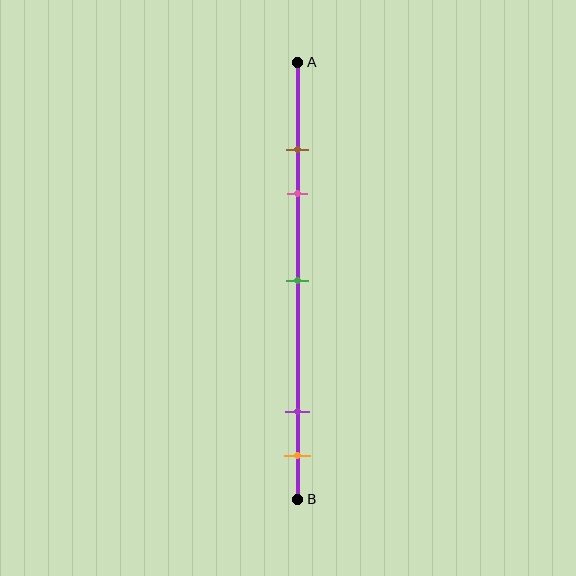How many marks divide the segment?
There are 5 marks dividing the segment.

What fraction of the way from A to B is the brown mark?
The brown mark is approximately 20% (0.2) of the way from A to B.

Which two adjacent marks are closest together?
The brown and pink marks are the closest adjacent pair.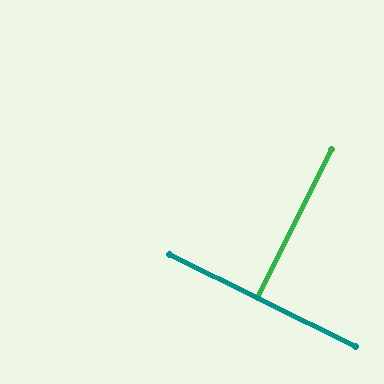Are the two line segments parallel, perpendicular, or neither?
Perpendicular — they meet at approximately 90°.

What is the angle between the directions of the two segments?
Approximately 90 degrees.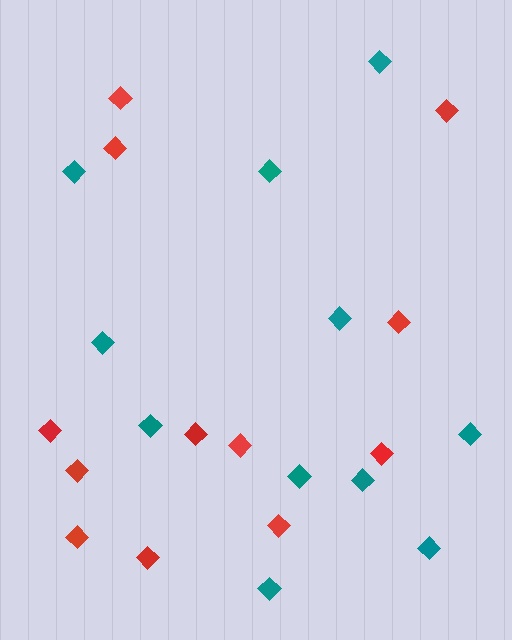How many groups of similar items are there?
There are 2 groups: one group of teal diamonds (11) and one group of red diamonds (12).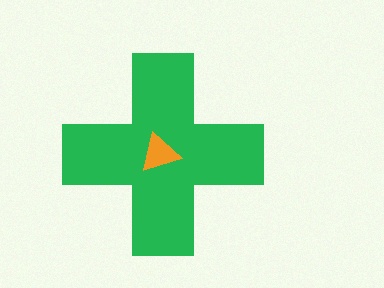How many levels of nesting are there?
2.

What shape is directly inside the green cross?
The orange triangle.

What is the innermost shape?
The orange triangle.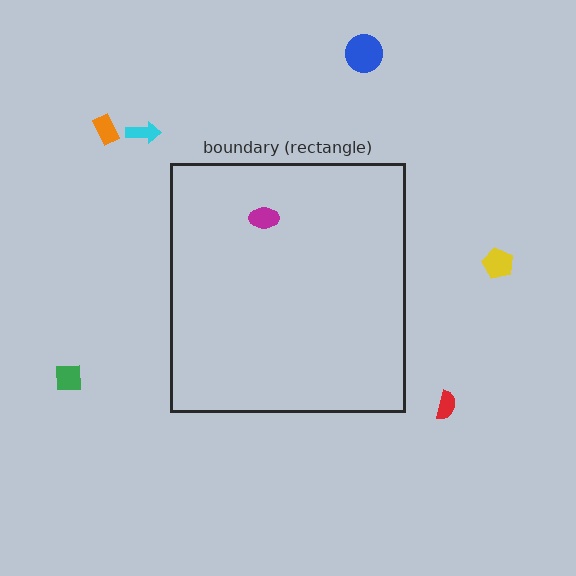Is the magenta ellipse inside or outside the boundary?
Inside.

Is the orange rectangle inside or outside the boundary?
Outside.